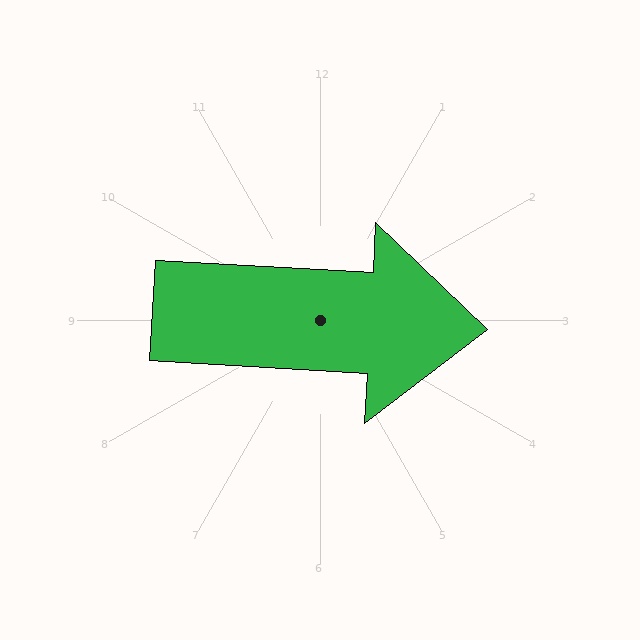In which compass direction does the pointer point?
East.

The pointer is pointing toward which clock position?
Roughly 3 o'clock.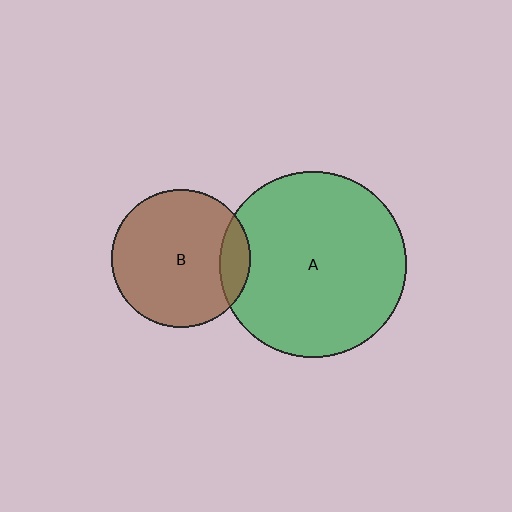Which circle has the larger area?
Circle A (green).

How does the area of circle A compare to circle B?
Approximately 1.8 times.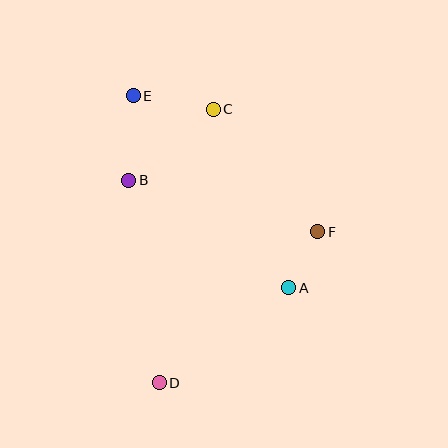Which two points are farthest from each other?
Points D and E are farthest from each other.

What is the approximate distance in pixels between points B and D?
The distance between B and D is approximately 205 pixels.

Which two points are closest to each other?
Points A and F are closest to each other.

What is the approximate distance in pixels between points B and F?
The distance between B and F is approximately 196 pixels.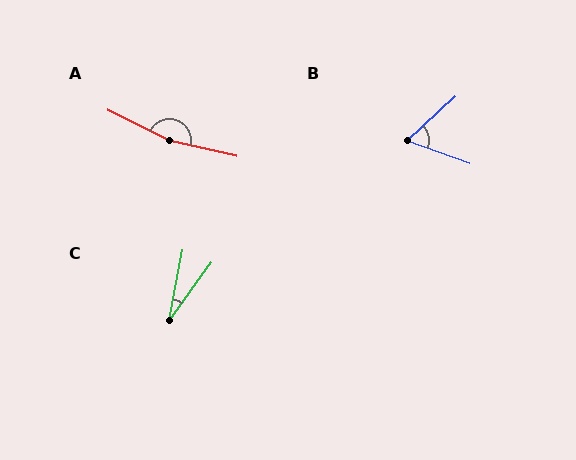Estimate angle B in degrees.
Approximately 62 degrees.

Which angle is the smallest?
C, at approximately 25 degrees.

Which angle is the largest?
A, at approximately 167 degrees.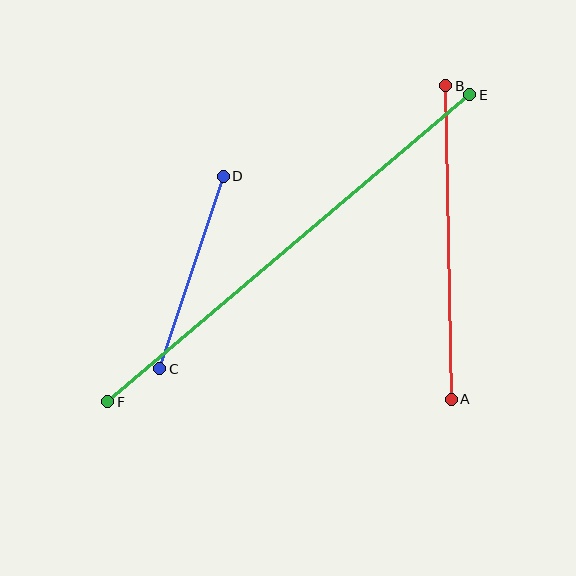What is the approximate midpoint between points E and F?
The midpoint is at approximately (289, 248) pixels.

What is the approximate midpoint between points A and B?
The midpoint is at approximately (448, 243) pixels.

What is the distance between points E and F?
The distance is approximately 475 pixels.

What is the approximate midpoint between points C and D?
The midpoint is at approximately (192, 272) pixels.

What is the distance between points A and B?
The distance is approximately 314 pixels.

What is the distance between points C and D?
The distance is approximately 203 pixels.